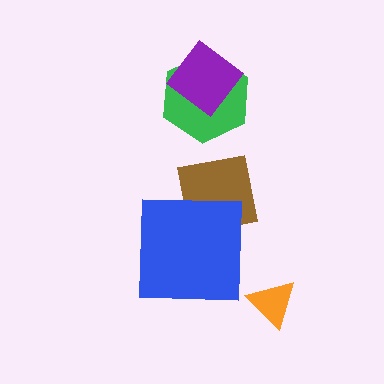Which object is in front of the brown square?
The blue square is in front of the brown square.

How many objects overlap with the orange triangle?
0 objects overlap with the orange triangle.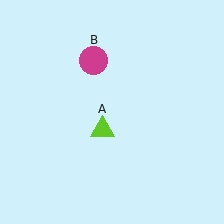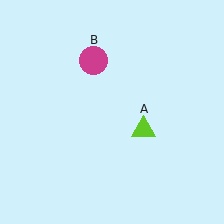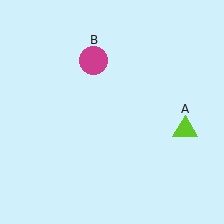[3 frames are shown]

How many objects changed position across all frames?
1 object changed position: lime triangle (object A).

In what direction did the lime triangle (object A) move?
The lime triangle (object A) moved right.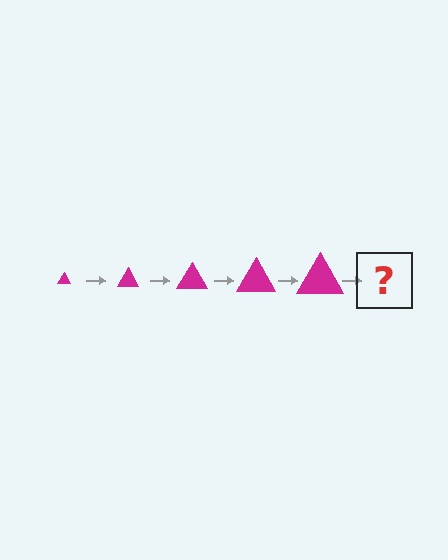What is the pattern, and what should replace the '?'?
The pattern is that the triangle gets progressively larger each step. The '?' should be a magenta triangle, larger than the previous one.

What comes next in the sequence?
The next element should be a magenta triangle, larger than the previous one.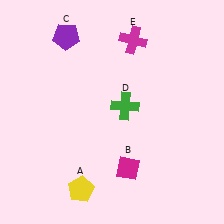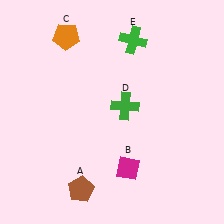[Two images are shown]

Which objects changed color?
A changed from yellow to brown. C changed from purple to orange. E changed from magenta to green.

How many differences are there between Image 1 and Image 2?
There are 3 differences between the two images.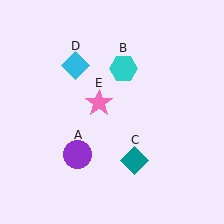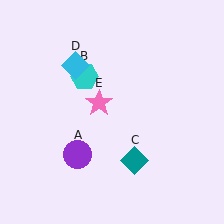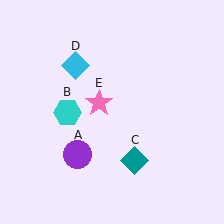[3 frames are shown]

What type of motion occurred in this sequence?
The cyan hexagon (object B) rotated counterclockwise around the center of the scene.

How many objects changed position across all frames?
1 object changed position: cyan hexagon (object B).